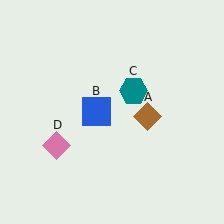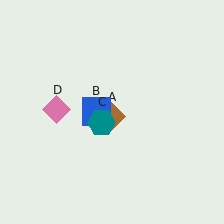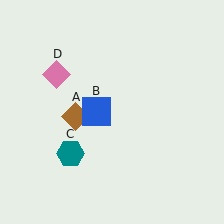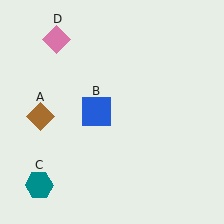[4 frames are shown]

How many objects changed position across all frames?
3 objects changed position: brown diamond (object A), teal hexagon (object C), pink diamond (object D).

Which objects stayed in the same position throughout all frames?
Blue square (object B) remained stationary.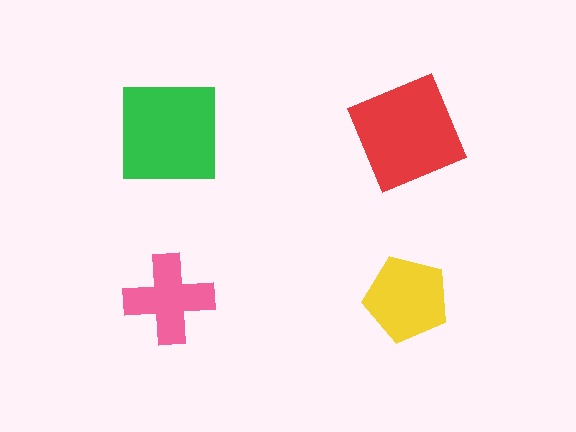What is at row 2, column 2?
A yellow pentagon.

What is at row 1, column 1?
A green square.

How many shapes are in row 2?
2 shapes.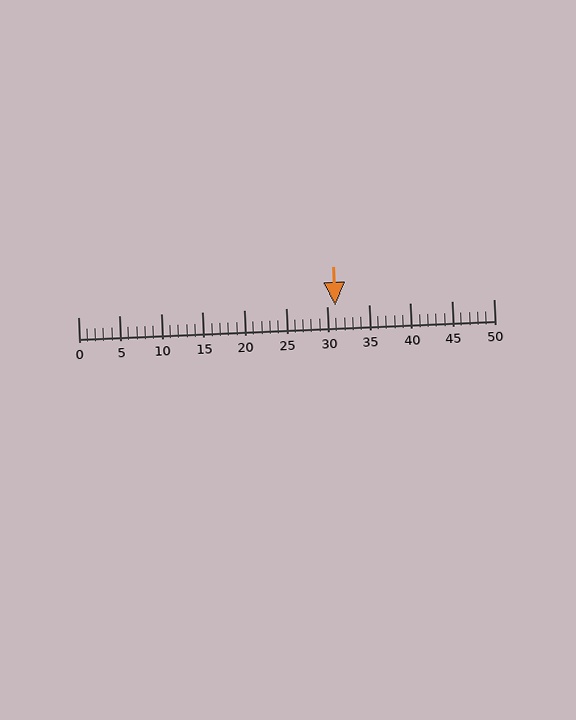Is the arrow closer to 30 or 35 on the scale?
The arrow is closer to 30.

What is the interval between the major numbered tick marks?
The major tick marks are spaced 5 units apart.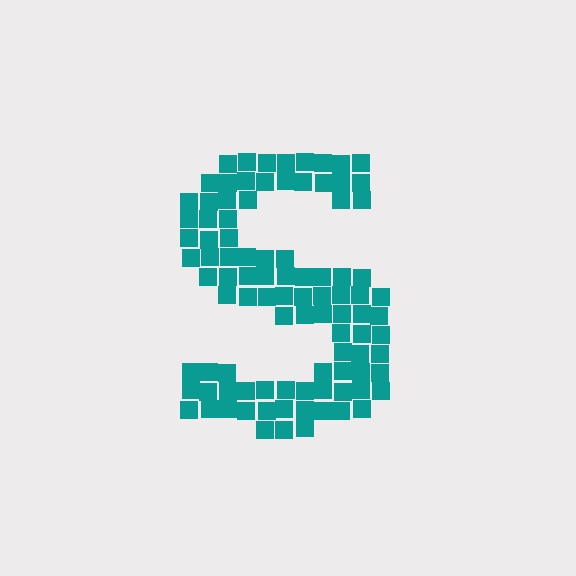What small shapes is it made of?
It is made of small squares.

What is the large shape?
The large shape is the letter S.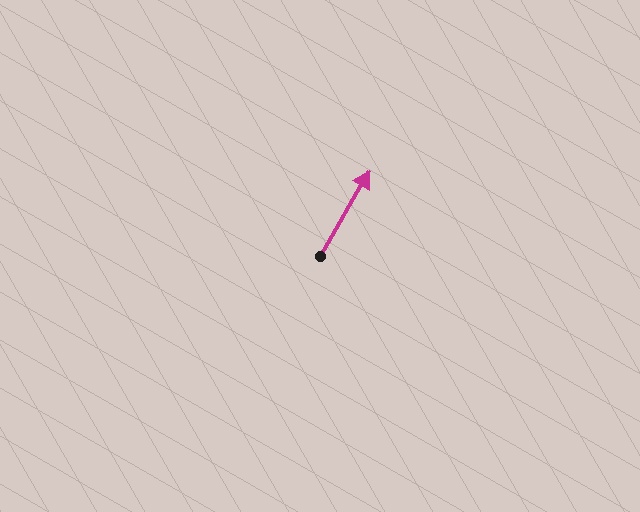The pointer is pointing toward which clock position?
Roughly 1 o'clock.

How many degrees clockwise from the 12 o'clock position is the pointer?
Approximately 30 degrees.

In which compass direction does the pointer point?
Northeast.